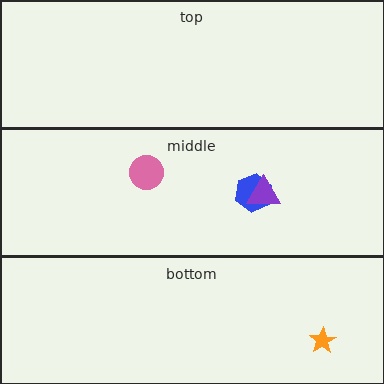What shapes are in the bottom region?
The orange star.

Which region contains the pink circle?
The middle region.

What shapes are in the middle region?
The pink circle, the blue hexagon, the purple triangle.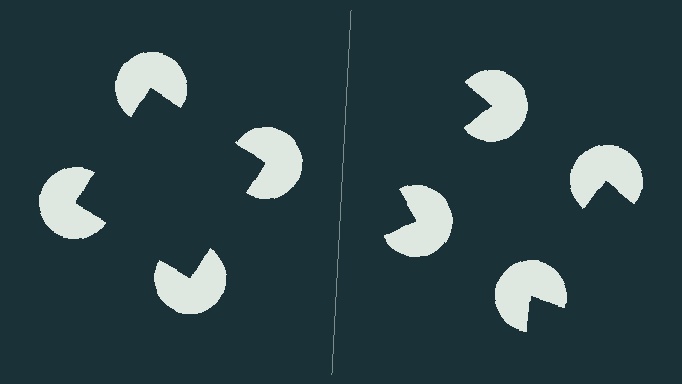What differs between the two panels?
The pac-man discs are positioned identically on both sides; only the wedge orientations differ. On the left they align to a square; on the right they are misaligned.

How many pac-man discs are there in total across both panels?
8 — 4 on each side.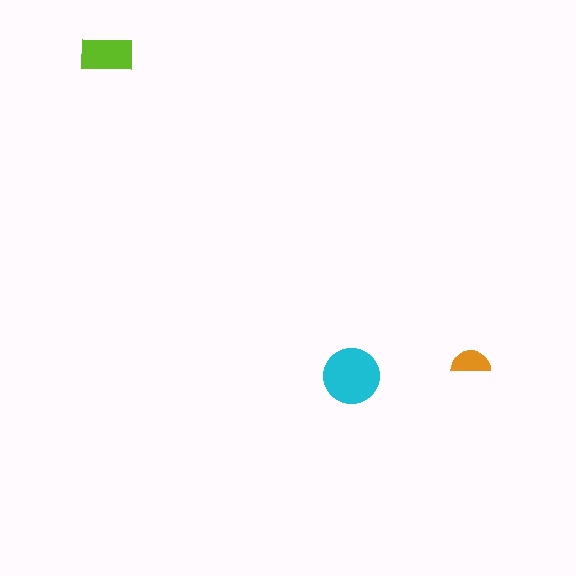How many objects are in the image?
There are 3 objects in the image.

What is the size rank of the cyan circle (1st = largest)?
1st.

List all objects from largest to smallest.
The cyan circle, the lime rectangle, the orange semicircle.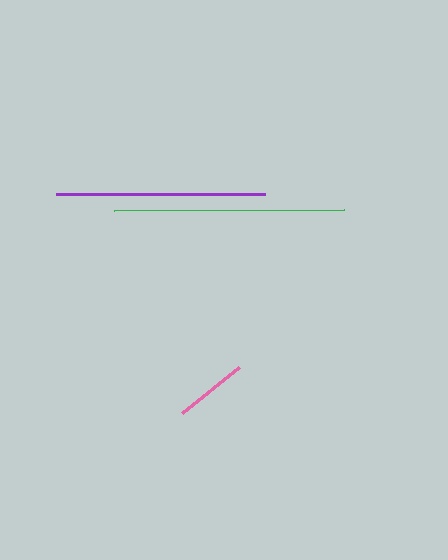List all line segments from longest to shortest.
From longest to shortest: green, purple, pink.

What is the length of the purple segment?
The purple segment is approximately 209 pixels long.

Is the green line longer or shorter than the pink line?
The green line is longer than the pink line.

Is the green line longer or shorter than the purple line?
The green line is longer than the purple line.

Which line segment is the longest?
The green line is the longest at approximately 229 pixels.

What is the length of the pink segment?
The pink segment is approximately 74 pixels long.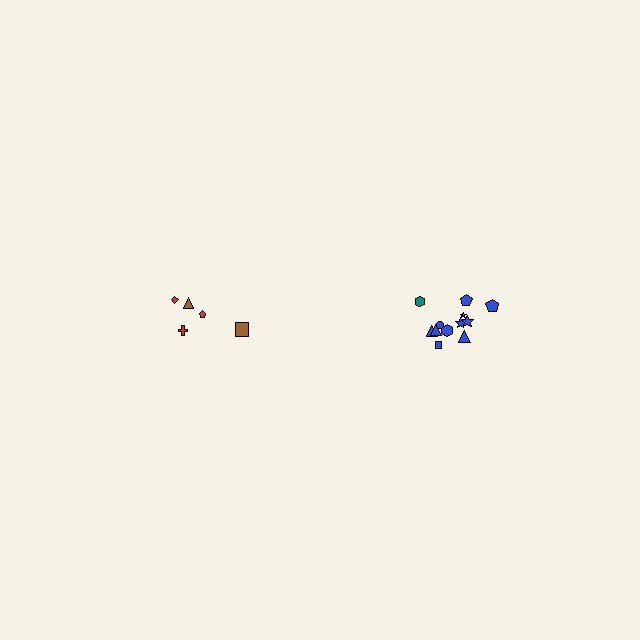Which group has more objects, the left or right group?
The right group.